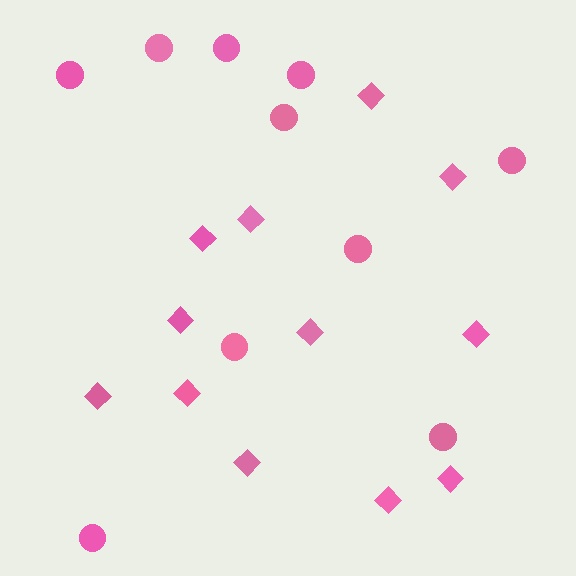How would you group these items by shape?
There are 2 groups: one group of diamonds (12) and one group of circles (10).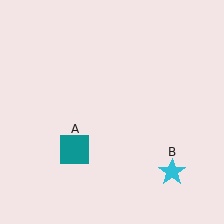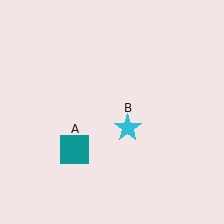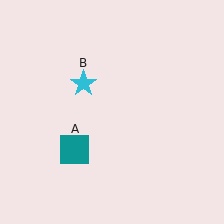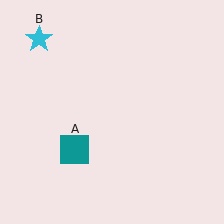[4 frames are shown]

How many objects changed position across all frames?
1 object changed position: cyan star (object B).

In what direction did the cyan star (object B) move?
The cyan star (object B) moved up and to the left.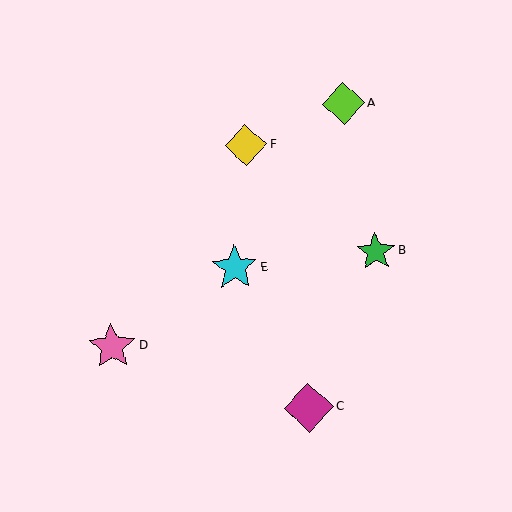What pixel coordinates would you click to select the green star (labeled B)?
Click at (376, 252) to select the green star B.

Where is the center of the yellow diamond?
The center of the yellow diamond is at (246, 145).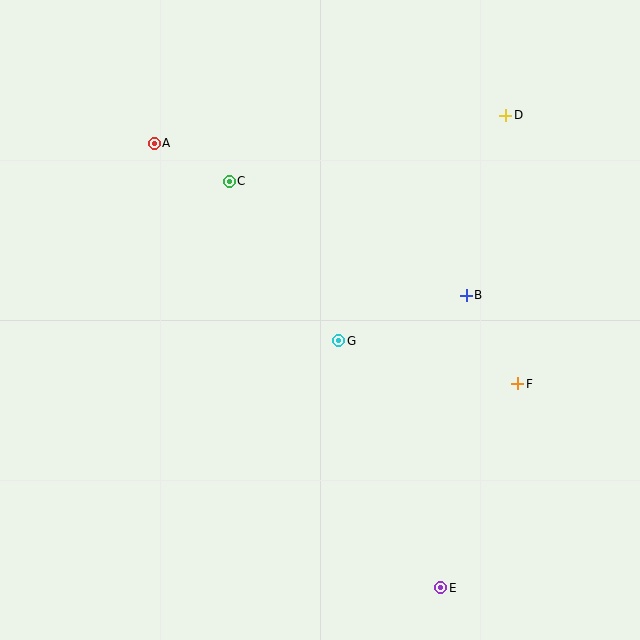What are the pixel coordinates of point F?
Point F is at (518, 384).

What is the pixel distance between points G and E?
The distance between G and E is 267 pixels.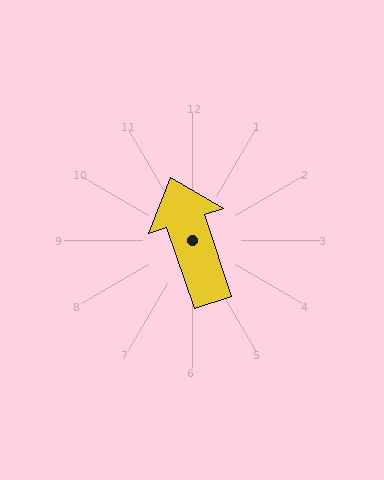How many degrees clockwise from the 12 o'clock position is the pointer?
Approximately 341 degrees.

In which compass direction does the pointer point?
North.